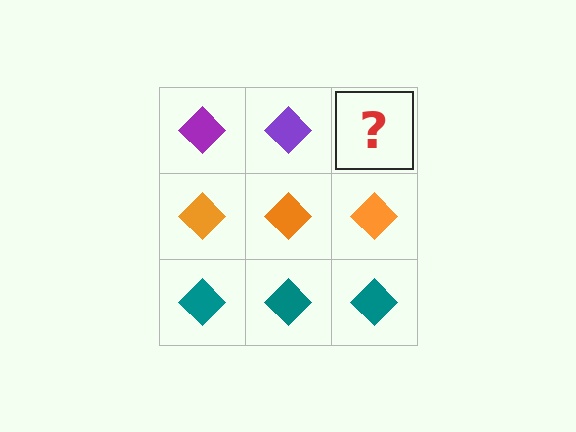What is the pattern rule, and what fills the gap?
The rule is that each row has a consistent color. The gap should be filled with a purple diamond.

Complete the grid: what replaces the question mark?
The question mark should be replaced with a purple diamond.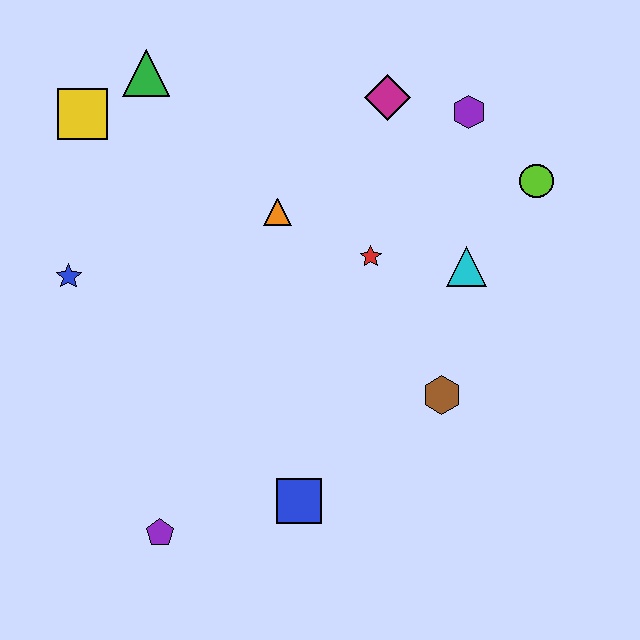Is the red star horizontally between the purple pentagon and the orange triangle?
No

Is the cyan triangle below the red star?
Yes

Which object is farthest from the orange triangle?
The purple pentagon is farthest from the orange triangle.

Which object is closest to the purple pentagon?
The blue square is closest to the purple pentagon.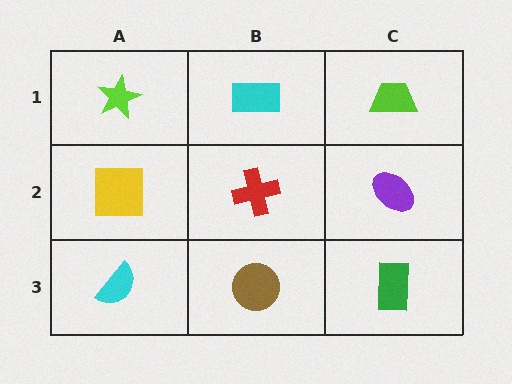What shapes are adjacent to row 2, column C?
A lime trapezoid (row 1, column C), a green rectangle (row 3, column C), a red cross (row 2, column B).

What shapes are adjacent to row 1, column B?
A red cross (row 2, column B), a lime star (row 1, column A), a lime trapezoid (row 1, column C).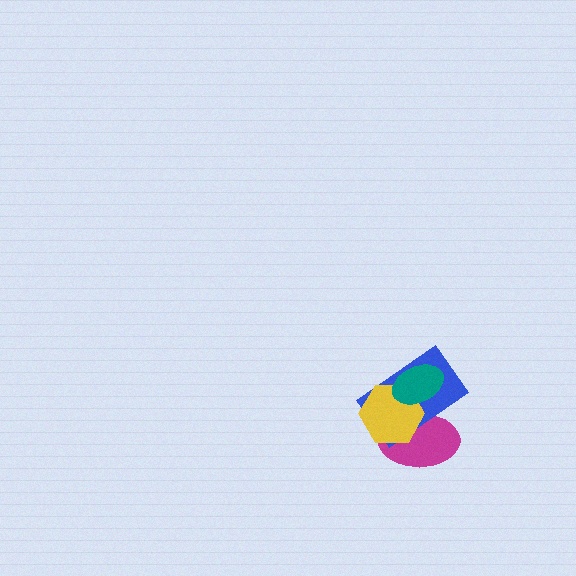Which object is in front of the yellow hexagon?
The teal ellipse is in front of the yellow hexagon.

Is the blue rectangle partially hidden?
Yes, it is partially covered by another shape.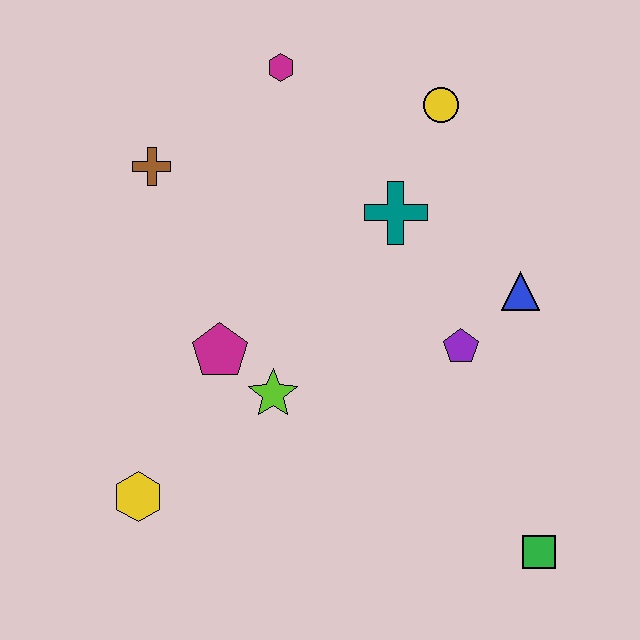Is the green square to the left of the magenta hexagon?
No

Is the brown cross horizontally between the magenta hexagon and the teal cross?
No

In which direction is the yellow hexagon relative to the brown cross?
The yellow hexagon is below the brown cross.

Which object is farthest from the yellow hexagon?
The yellow circle is farthest from the yellow hexagon.